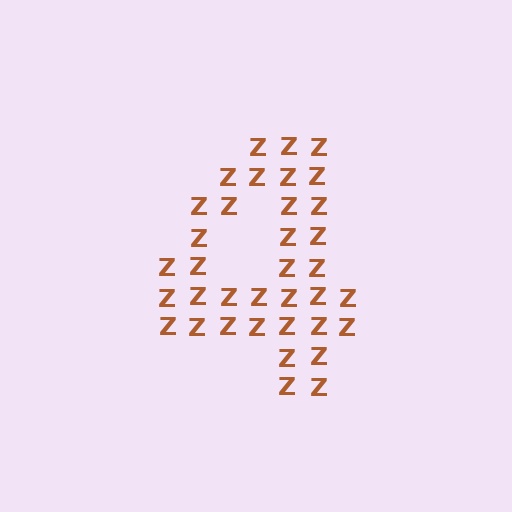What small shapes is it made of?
It is made of small letter Z's.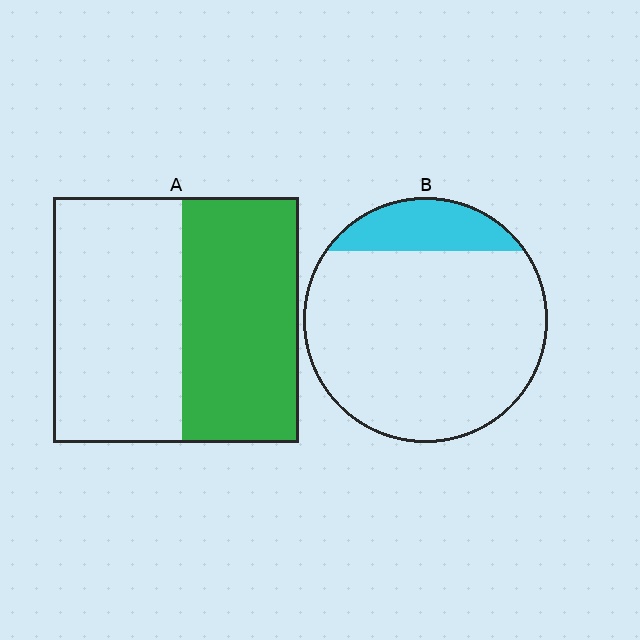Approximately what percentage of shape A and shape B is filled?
A is approximately 50% and B is approximately 15%.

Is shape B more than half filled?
No.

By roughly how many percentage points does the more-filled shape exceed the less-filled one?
By roughly 30 percentage points (A over B).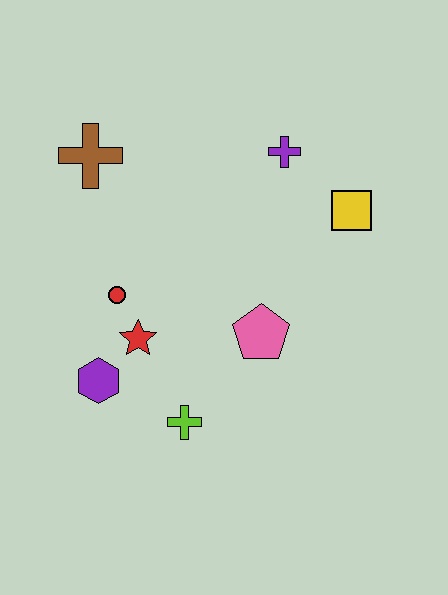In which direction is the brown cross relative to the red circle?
The brown cross is above the red circle.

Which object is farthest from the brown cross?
The lime cross is farthest from the brown cross.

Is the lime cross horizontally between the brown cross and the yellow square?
Yes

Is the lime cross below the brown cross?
Yes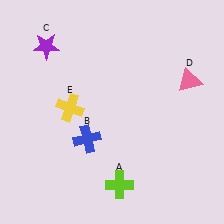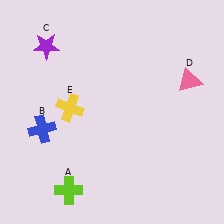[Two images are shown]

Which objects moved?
The objects that moved are: the lime cross (A), the blue cross (B).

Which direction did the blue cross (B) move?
The blue cross (B) moved left.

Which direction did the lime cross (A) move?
The lime cross (A) moved left.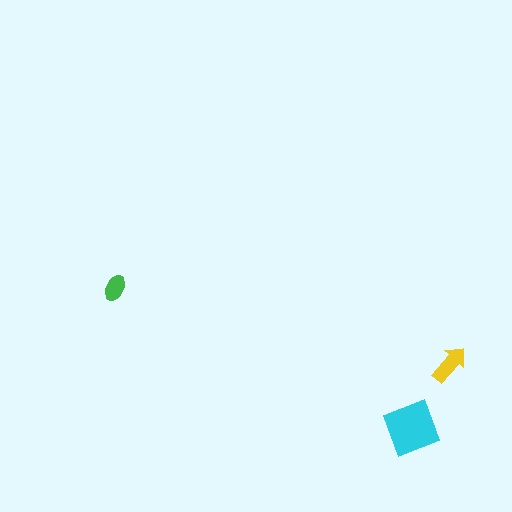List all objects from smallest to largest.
The green ellipse, the yellow arrow, the cyan square.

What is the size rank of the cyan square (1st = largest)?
1st.